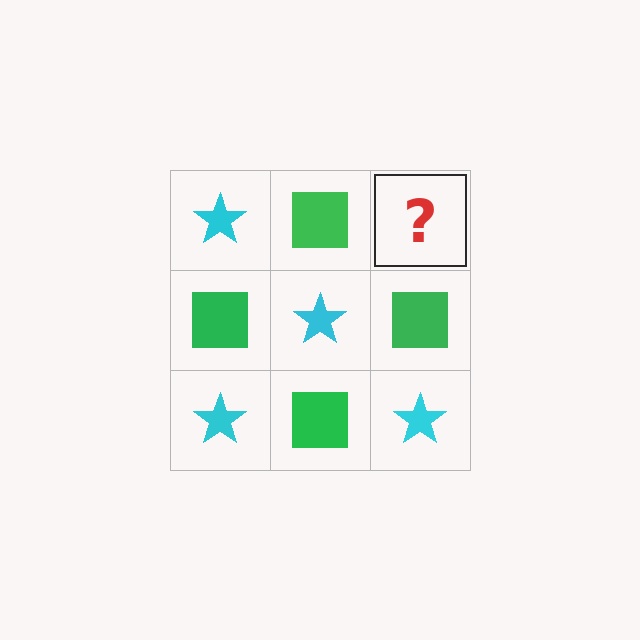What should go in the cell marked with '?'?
The missing cell should contain a cyan star.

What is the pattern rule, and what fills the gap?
The rule is that it alternates cyan star and green square in a checkerboard pattern. The gap should be filled with a cyan star.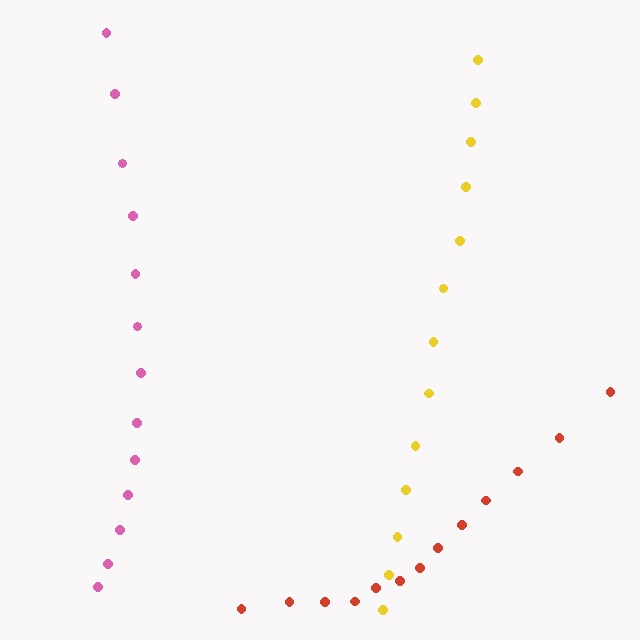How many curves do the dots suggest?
There are 3 distinct paths.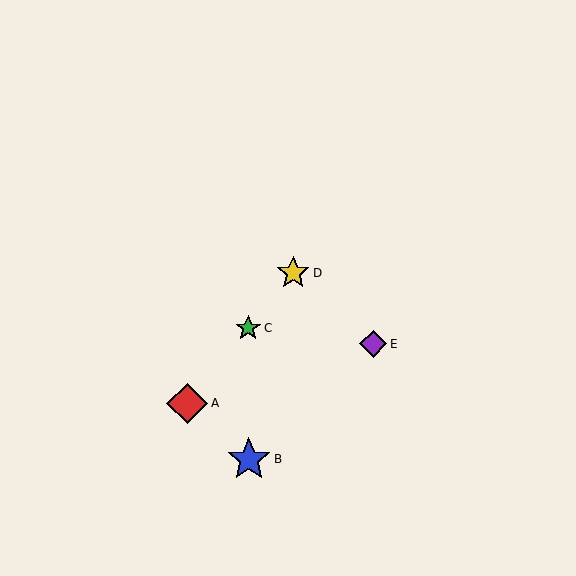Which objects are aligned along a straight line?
Objects A, C, D are aligned along a straight line.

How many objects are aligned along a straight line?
3 objects (A, C, D) are aligned along a straight line.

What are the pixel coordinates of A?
Object A is at (187, 403).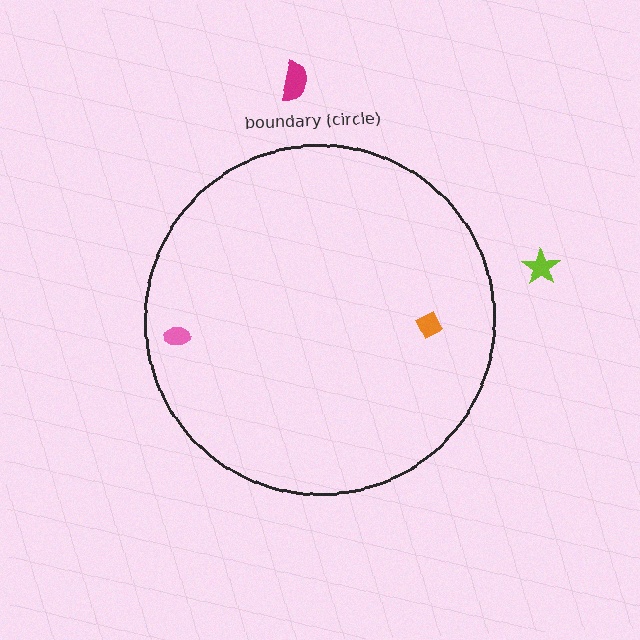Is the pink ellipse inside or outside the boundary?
Inside.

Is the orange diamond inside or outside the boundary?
Inside.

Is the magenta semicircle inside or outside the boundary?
Outside.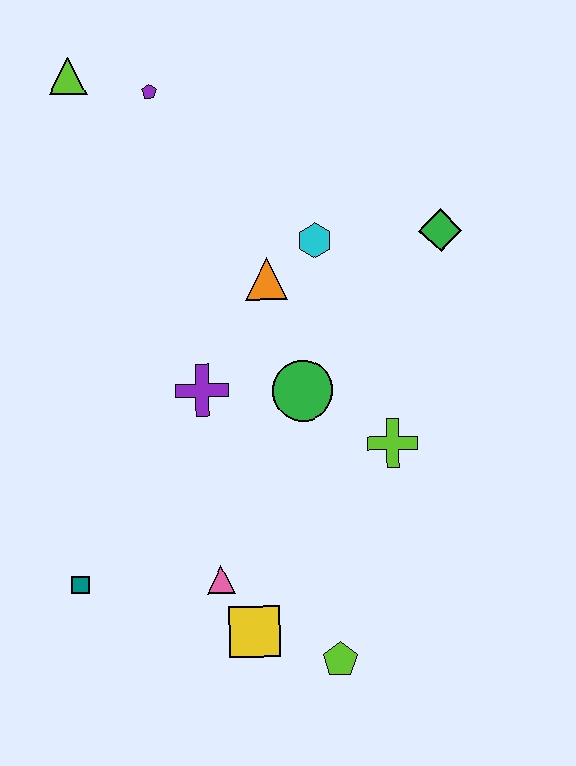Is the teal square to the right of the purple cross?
No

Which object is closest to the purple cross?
The green circle is closest to the purple cross.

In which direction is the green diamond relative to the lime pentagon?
The green diamond is above the lime pentagon.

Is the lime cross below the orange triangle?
Yes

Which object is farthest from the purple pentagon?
The lime pentagon is farthest from the purple pentagon.